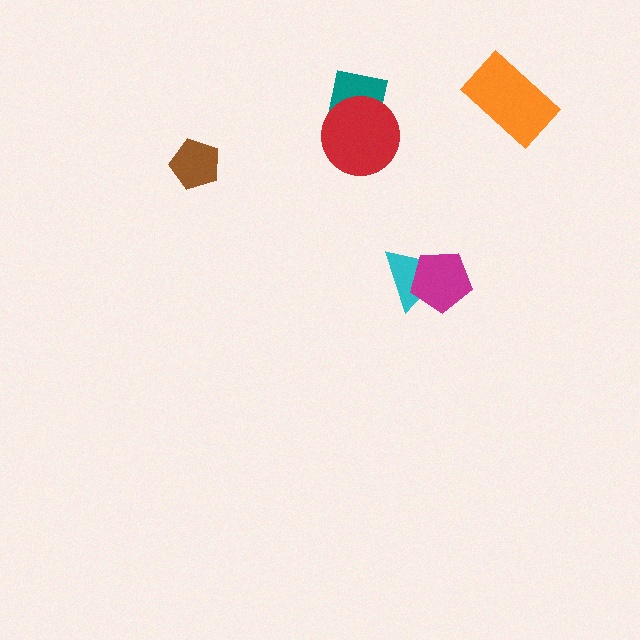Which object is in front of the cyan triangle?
The magenta pentagon is in front of the cyan triangle.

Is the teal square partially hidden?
Yes, it is partially covered by another shape.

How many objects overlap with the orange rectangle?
0 objects overlap with the orange rectangle.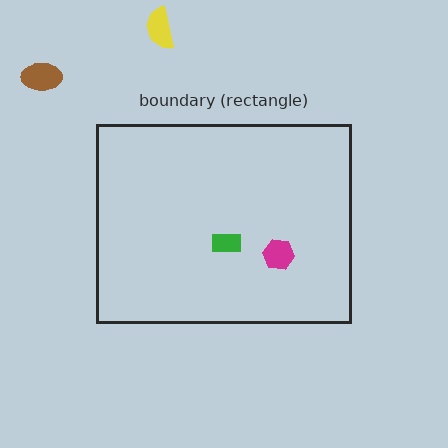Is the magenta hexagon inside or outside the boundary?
Inside.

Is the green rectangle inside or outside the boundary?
Inside.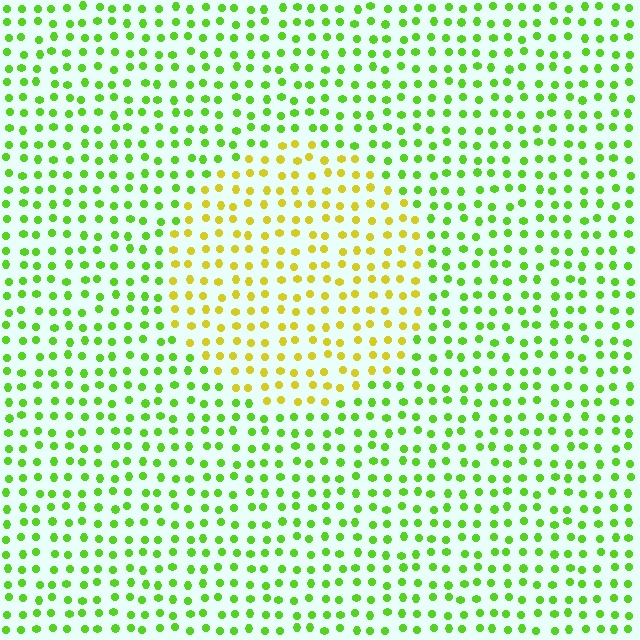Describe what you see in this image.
The image is filled with small lime elements in a uniform arrangement. A circle-shaped region is visible where the elements are tinted to a slightly different hue, forming a subtle color boundary.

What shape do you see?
I see a circle.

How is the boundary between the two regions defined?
The boundary is defined purely by a slight shift in hue (about 45 degrees). Spacing, size, and orientation are identical on both sides.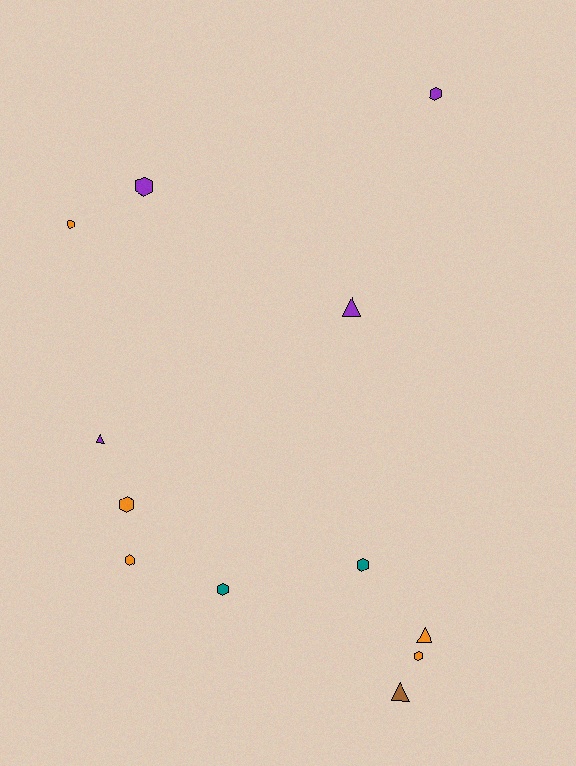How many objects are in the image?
There are 12 objects.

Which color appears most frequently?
Orange, with 5 objects.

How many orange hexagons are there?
There are 4 orange hexagons.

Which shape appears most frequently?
Hexagon, with 8 objects.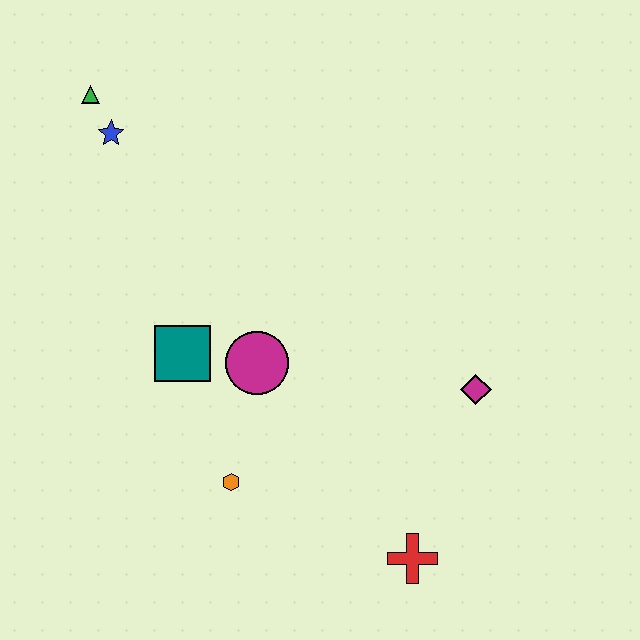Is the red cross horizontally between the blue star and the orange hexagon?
No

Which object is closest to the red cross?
The magenta diamond is closest to the red cross.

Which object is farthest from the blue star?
The red cross is farthest from the blue star.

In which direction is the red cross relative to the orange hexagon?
The red cross is to the right of the orange hexagon.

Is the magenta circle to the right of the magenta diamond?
No